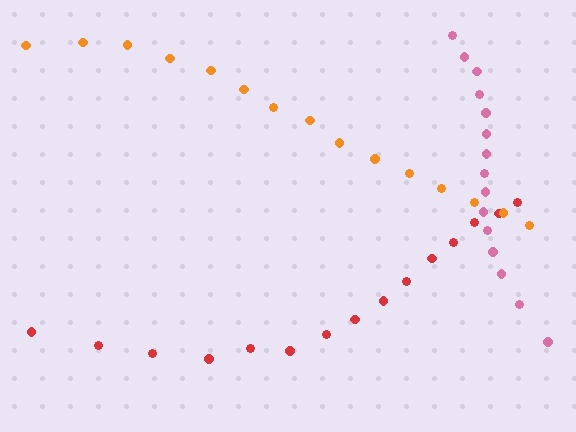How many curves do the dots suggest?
There are 3 distinct paths.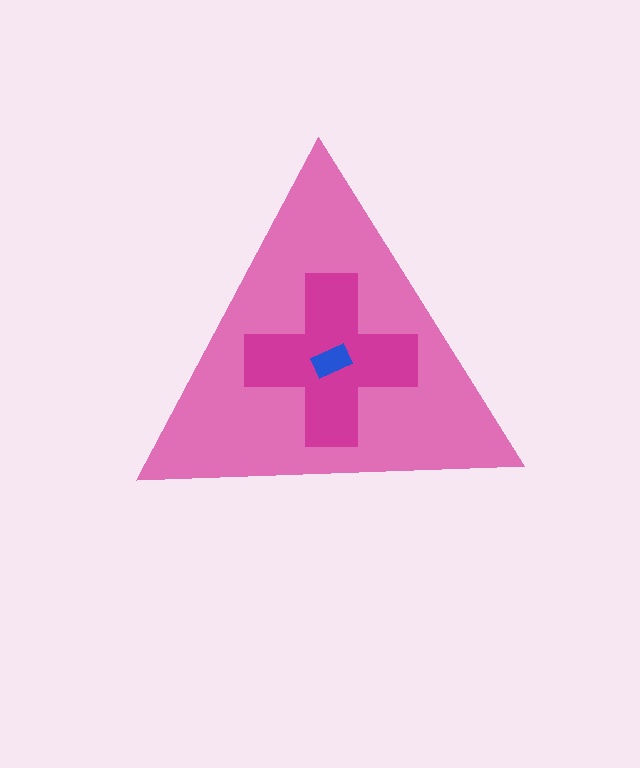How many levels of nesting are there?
3.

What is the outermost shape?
The pink triangle.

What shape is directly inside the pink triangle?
The magenta cross.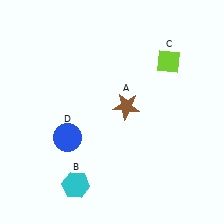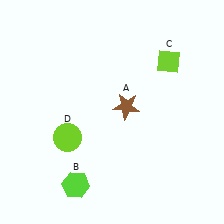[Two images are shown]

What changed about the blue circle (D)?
In Image 1, D is blue. In Image 2, it changed to lime.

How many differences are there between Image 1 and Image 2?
There are 2 differences between the two images.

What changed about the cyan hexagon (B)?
In Image 1, B is cyan. In Image 2, it changed to lime.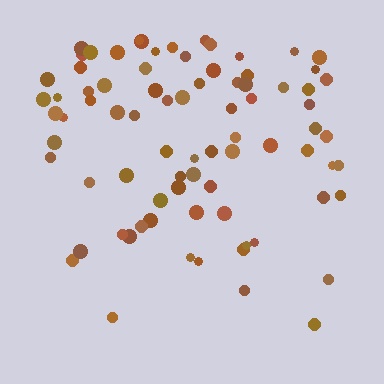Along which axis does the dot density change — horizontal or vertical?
Vertical.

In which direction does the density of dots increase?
From bottom to top, with the top side densest.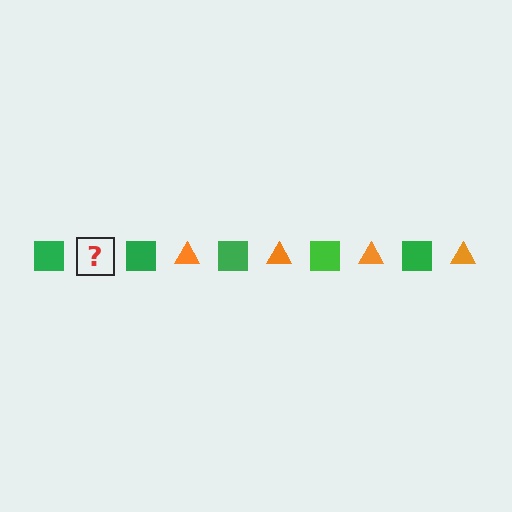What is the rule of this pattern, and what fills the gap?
The rule is that the pattern alternates between green square and orange triangle. The gap should be filled with an orange triangle.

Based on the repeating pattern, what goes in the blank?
The blank should be an orange triangle.